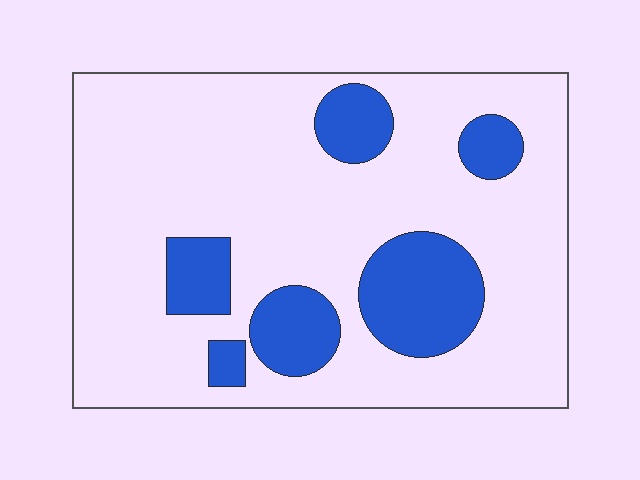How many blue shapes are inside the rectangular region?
6.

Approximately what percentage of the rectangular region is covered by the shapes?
Approximately 20%.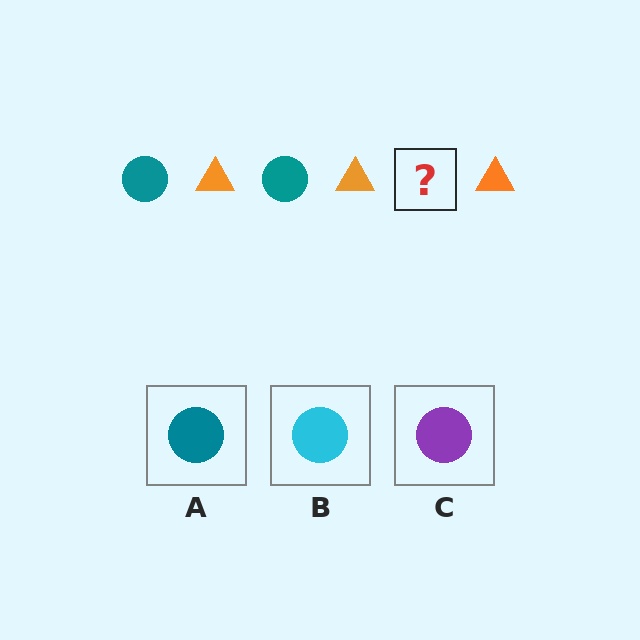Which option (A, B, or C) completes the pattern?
A.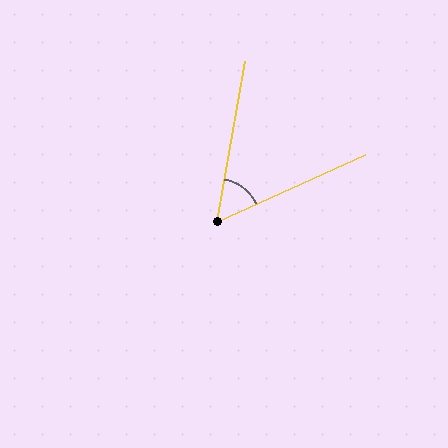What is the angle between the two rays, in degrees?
Approximately 56 degrees.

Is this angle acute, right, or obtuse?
It is acute.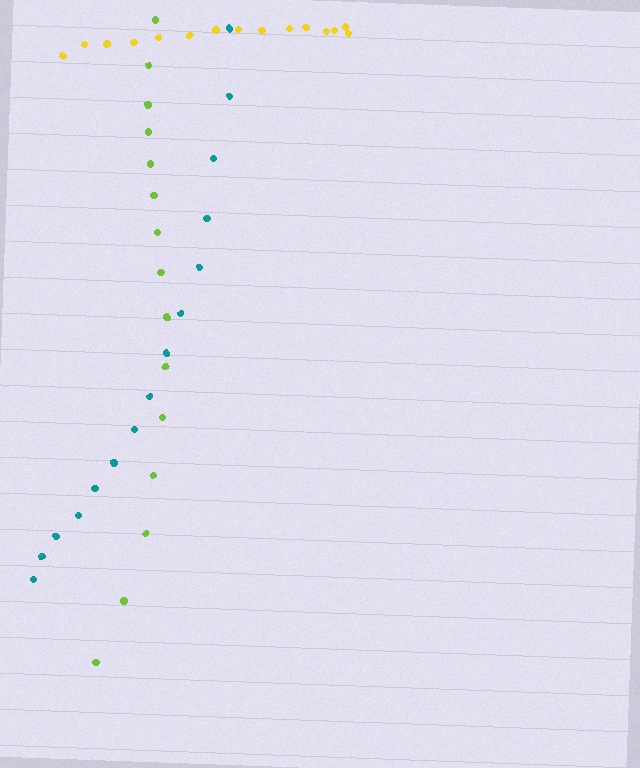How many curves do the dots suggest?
There are 3 distinct paths.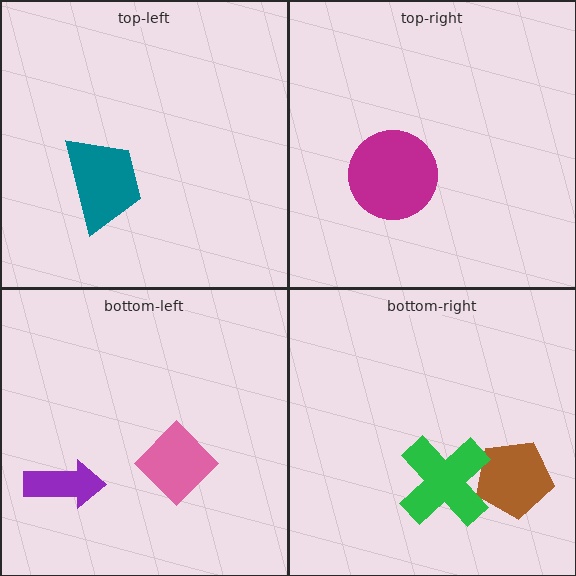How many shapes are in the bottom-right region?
2.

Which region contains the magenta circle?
The top-right region.